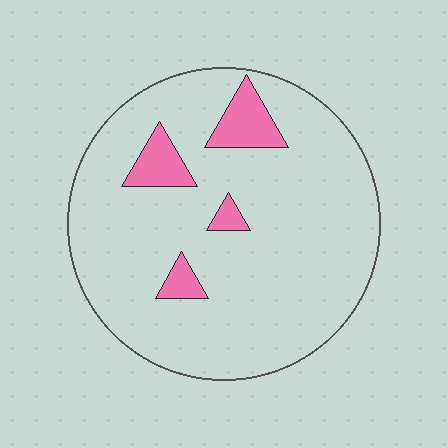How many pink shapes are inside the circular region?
4.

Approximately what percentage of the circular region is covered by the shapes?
Approximately 10%.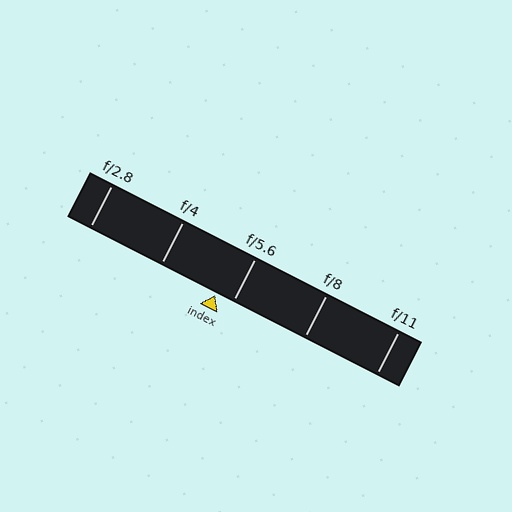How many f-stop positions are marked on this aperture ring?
There are 5 f-stop positions marked.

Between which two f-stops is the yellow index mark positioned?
The index mark is between f/4 and f/5.6.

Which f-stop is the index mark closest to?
The index mark is closest to f/5.6.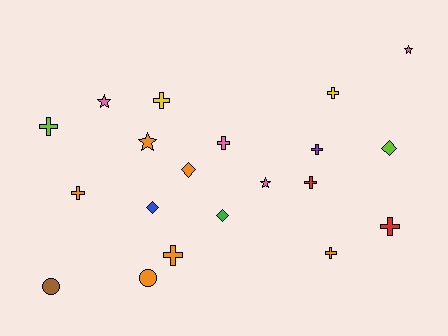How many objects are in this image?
There are 20 objects.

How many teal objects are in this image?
There are no teal objects.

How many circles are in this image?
There are 2 circles.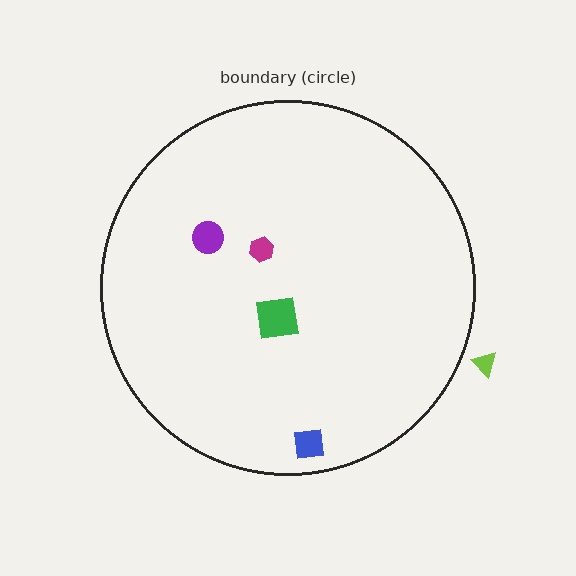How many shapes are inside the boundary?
4 inside, 1 outside.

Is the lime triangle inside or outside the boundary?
Outside.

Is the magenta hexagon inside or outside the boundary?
Inside.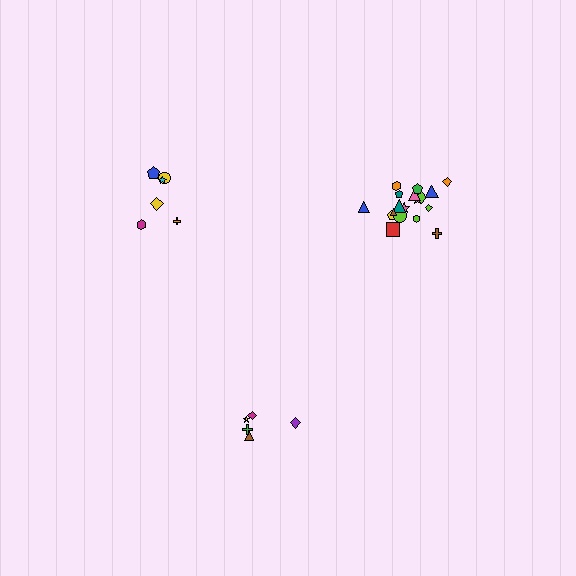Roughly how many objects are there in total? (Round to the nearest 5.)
Roughly 30 objects in total.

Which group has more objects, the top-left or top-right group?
The top-right group.